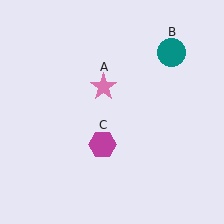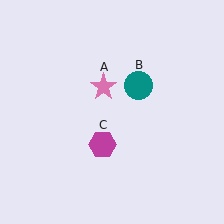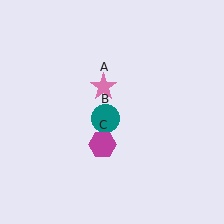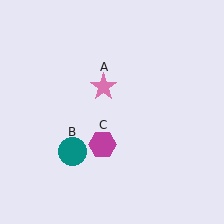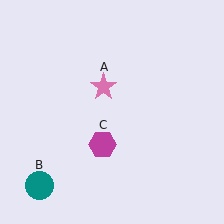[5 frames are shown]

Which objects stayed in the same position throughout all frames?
Pink star (object A) and magenta hexagon (object C) remained stationary.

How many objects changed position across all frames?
1 object changed position: teal circle (object B).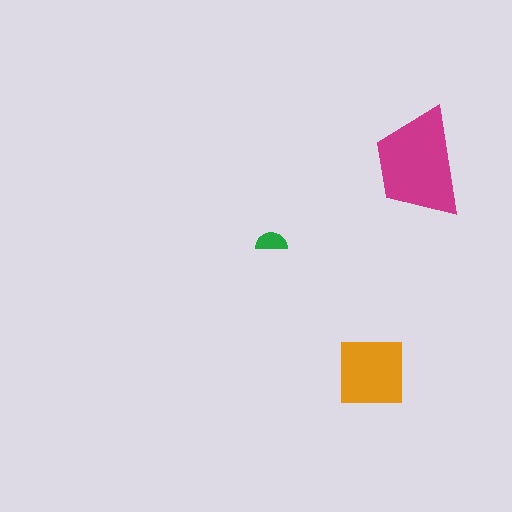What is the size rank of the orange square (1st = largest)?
2nd.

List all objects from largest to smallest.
The magenta trapezoid, the orange square, the green semicircle.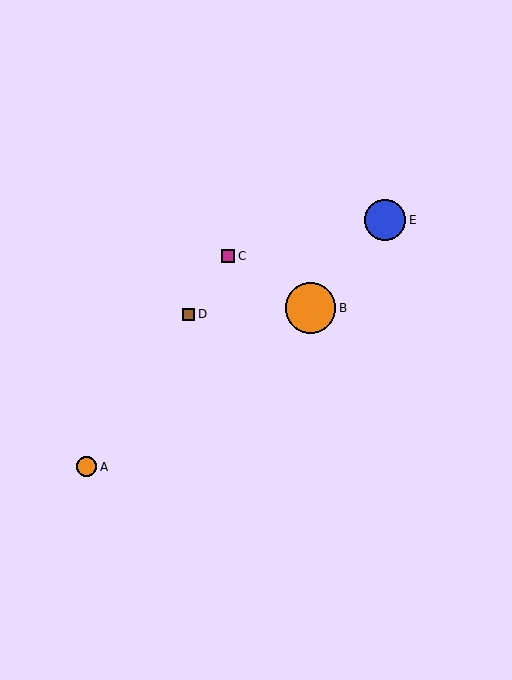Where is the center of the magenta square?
The center of the magenta square is at (228, 256).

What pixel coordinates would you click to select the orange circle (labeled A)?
Click at (87, 467) to select the orange circle A.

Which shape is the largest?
The orange circle (labeled B) is the largest.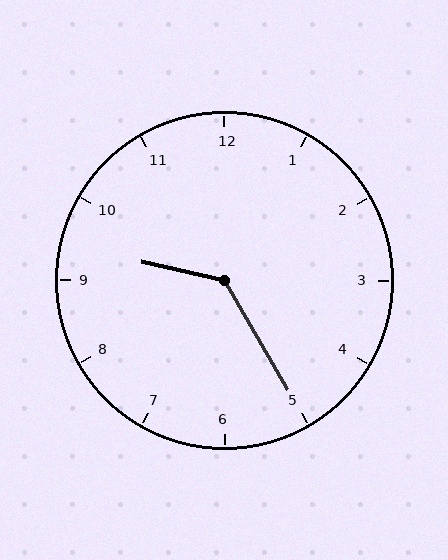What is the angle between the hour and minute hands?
Approximately 132 degrees.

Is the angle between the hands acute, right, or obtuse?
It is obtuse.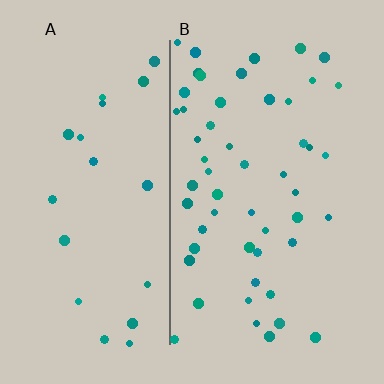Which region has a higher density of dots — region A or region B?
B (the right).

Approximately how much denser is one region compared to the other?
Approximately 2.4× — region B over region A.